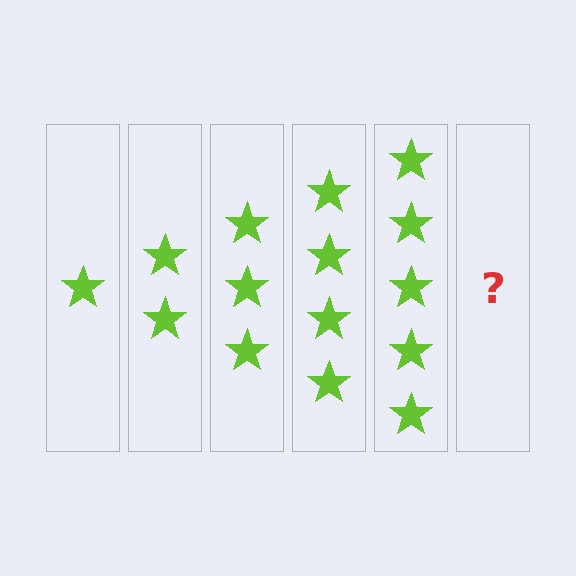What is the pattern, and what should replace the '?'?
The pattern is that each step adds one more star. The '?' should be 6 stars.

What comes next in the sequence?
The next element should be 6 stars.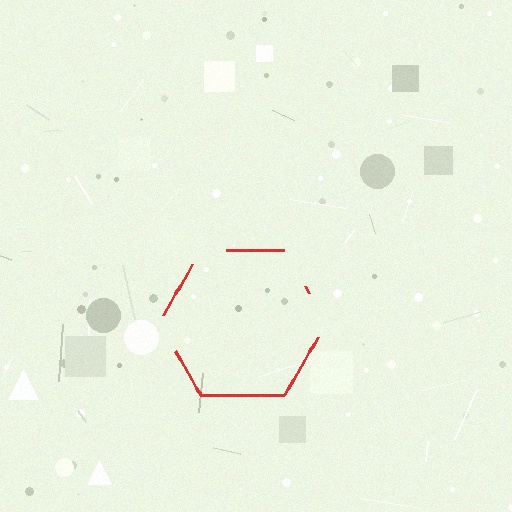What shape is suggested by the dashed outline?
The dashed outline suggests a hexagon.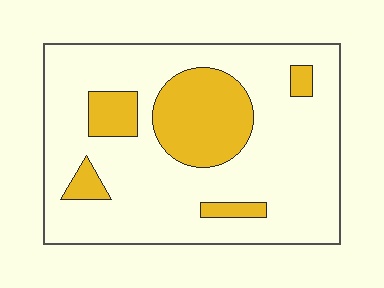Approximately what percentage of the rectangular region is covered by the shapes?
Approximately 20%.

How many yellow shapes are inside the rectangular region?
5.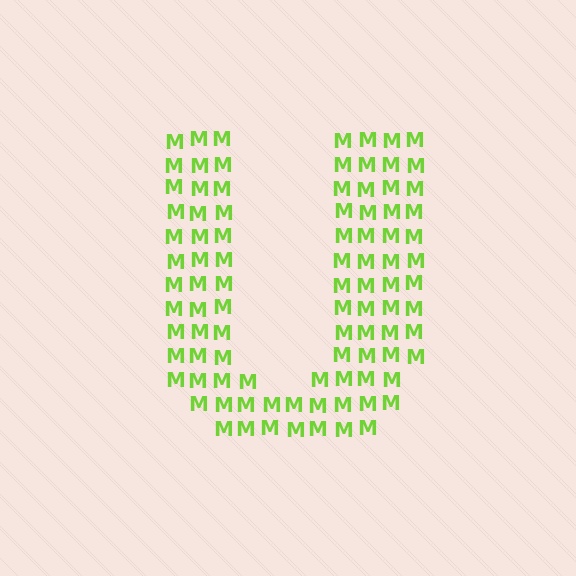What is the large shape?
The large shape is the letter U.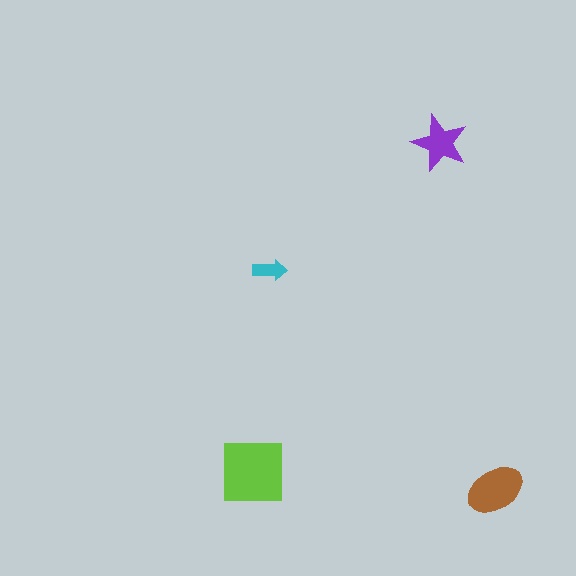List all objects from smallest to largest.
The cyan arrow, the purple star, the brown ellipse, the lime square.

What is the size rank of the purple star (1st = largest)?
3rd.